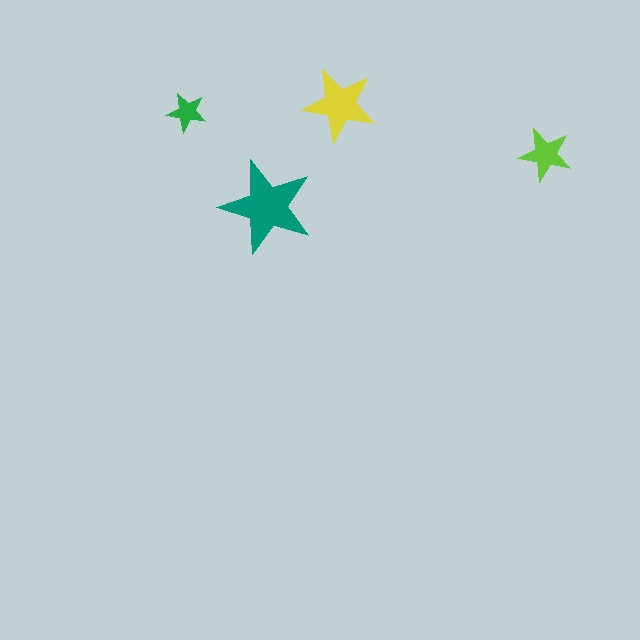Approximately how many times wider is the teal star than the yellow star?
About 1.5 times wider.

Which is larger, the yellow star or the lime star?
The yellow one.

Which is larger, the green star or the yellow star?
The yellow one.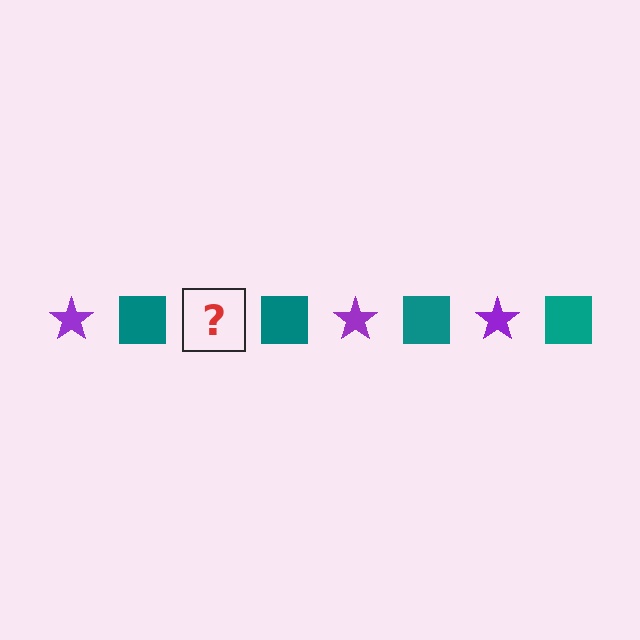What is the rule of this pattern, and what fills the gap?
The rule is that the pattern alternates between purple star and teal square. The gap should be filled with a purple star.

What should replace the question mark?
The question mark should be replaced with a purple star.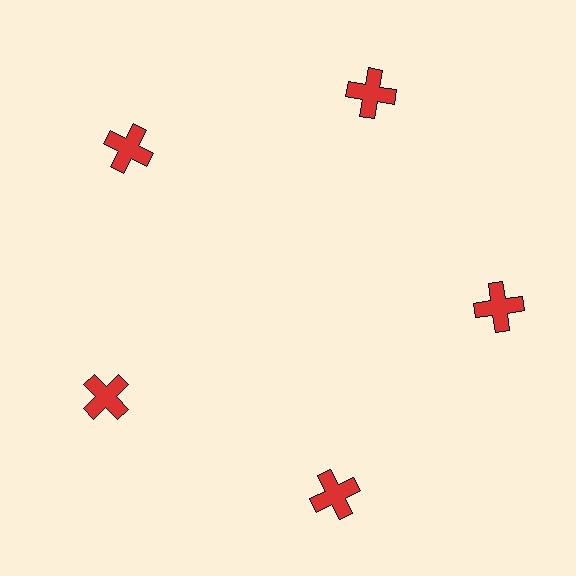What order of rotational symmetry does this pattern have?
This pattern has 5-fold rotational symmetry.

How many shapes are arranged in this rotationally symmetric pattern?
There are 5 shapes, arranged in 5 groups of 1.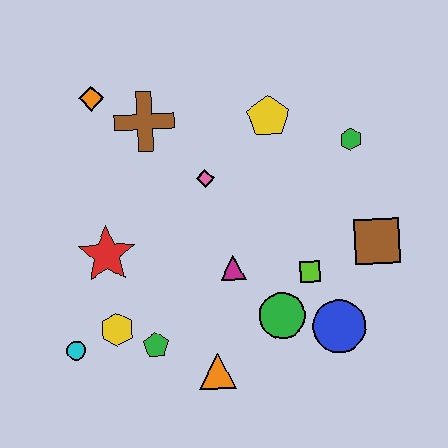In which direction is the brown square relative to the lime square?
The brown square is to the right of the lime square.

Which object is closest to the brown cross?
The orange diamond is closest to the brown cross.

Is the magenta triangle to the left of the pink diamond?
No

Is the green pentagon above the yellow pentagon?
No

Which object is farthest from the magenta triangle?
The orange diamond is farthest from the magenta triangle.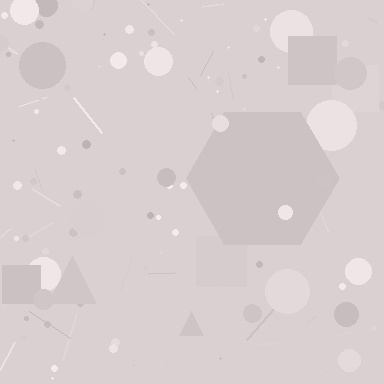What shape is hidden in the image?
A hexagon is hidden in the image.